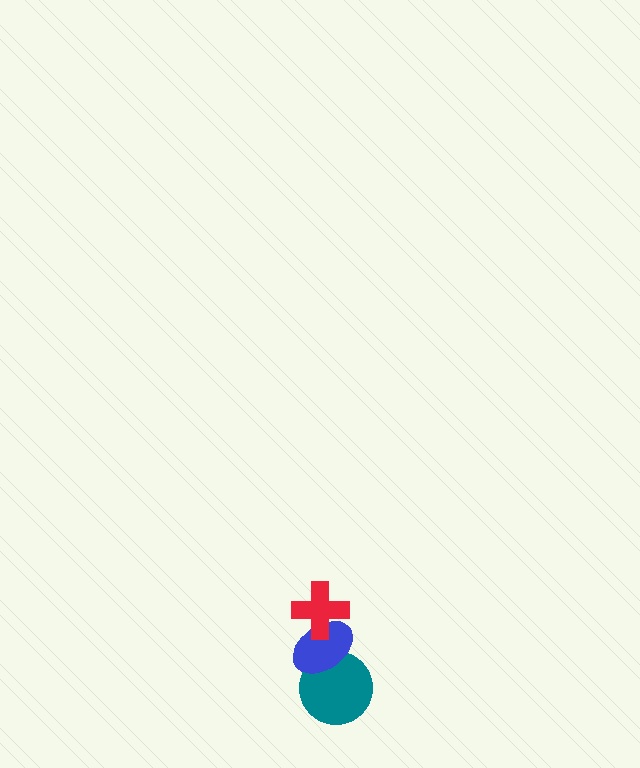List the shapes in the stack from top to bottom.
From top to bottom: the red cross, the blue ellipse, the teal circle.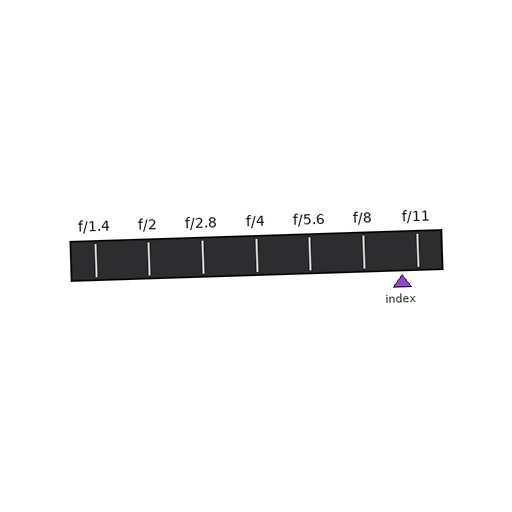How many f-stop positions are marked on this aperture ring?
There are 7 f-stop positions marked.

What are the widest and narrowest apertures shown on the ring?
The widest aperture shown is f/1.4 and the narrowest is f/11.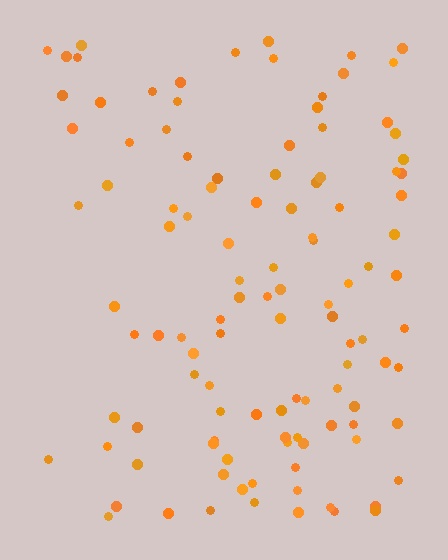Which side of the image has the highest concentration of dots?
The right.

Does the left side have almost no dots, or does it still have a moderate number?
Still a moderate number, just noticeably fewer than the right.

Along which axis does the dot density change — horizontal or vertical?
Horizontal.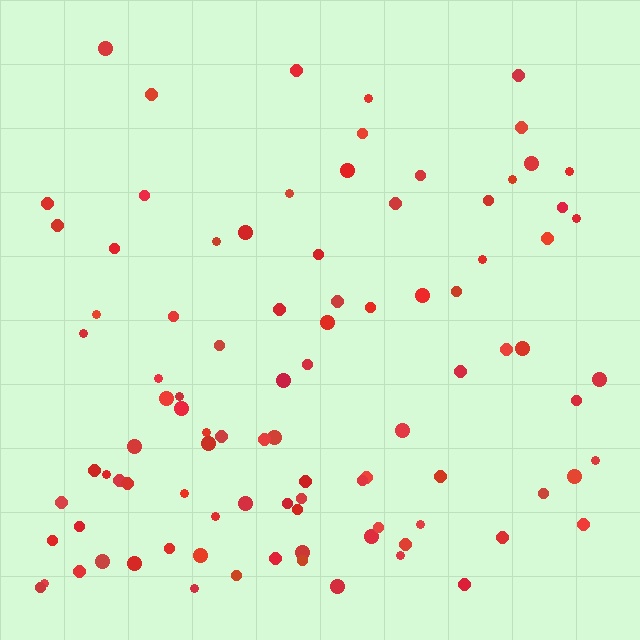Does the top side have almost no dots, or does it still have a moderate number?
Still a moderate number, just noticeably fewer than the bottom.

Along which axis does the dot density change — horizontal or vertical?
Vertical.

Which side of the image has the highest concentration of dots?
The bottom.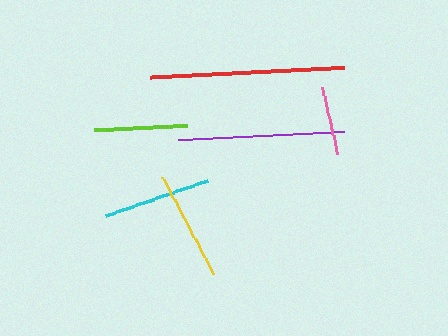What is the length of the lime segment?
The lime segment is approximately 93 pixels long.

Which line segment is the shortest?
The pink line is the shortest at approximately 69 pixels.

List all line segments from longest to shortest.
From longest to shortest: red, purple, yellow, cyan, lime, pink.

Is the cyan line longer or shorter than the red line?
The red line is longer than the cyan line.